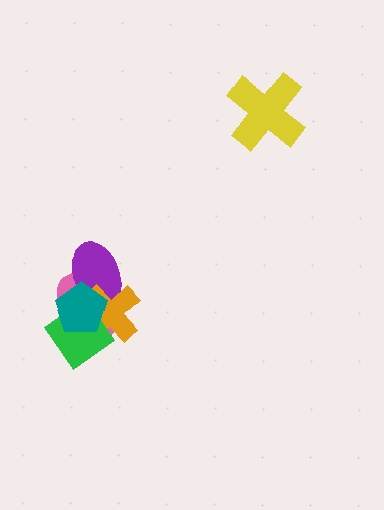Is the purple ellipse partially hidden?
Yes, it is partially covered by another shape.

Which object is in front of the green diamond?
The teal pentagon is in front of the green diamond.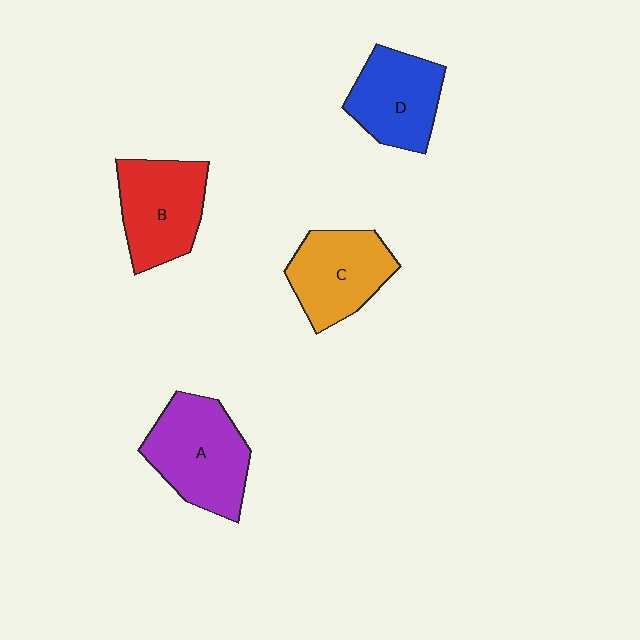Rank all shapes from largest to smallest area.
From largest to smallest: A (purple), B (red), C (orange), D (blue).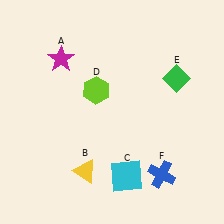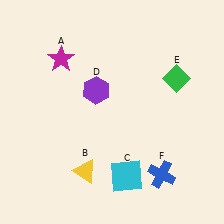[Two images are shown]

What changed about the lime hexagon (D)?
In Image 1, D is lime. In Image 2, it changed to purple.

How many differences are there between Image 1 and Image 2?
There is 1 difference between the two images.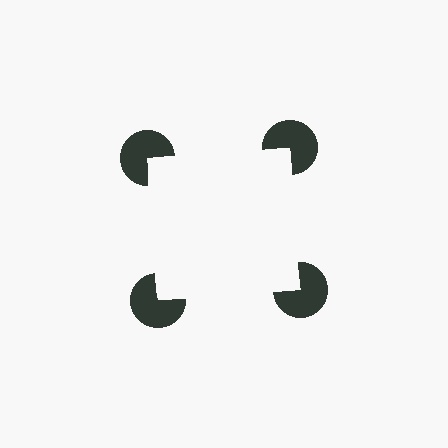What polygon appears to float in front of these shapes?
An illusory square — its edges are inferred from the aligned wedge cuts in the pac-man discs, not physically drawn.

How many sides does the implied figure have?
4 sides.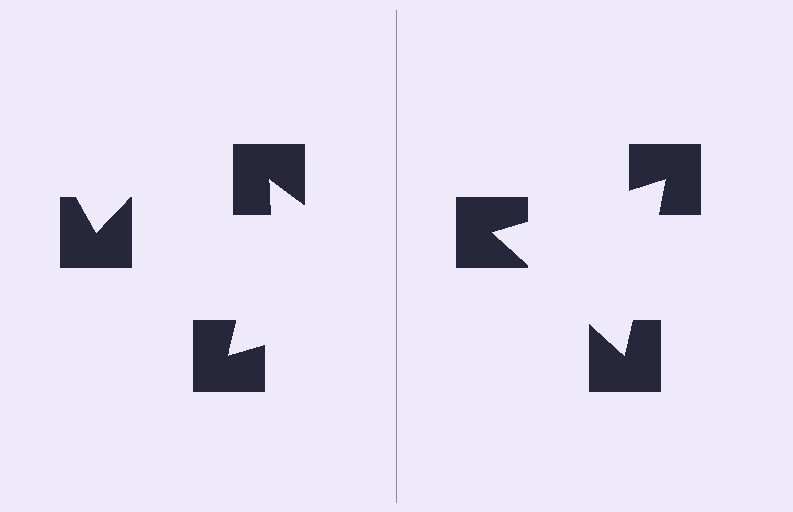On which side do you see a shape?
An illusory triangle appears on the right side. On the left side the wedge cuts are rotated, so no coherent shape forms.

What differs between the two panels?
The notched squares are positioned identically on both sides; only the wedge orientations differ. On the right they align to a triangle; on the left they are misaligned.